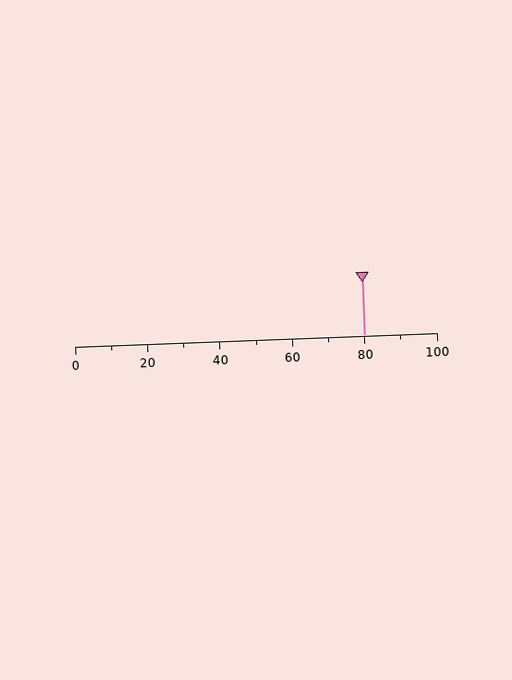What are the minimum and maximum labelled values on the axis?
The axis runs from 0 to 100.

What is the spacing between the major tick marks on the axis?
The major ticks are spaced 20 apart.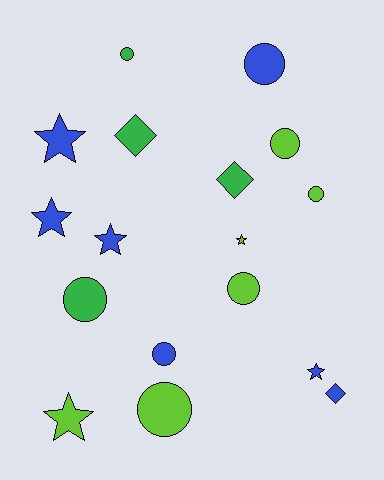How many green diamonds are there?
There are 2 green diamonds.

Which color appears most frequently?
Blue, with 7 objects.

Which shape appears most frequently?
Circle, with 8 objects.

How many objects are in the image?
There are 17 objects.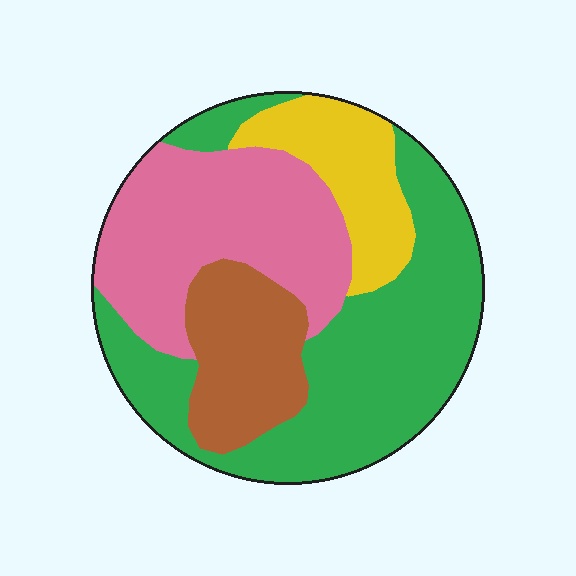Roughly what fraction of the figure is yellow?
Yellow covers about 15% of the figure.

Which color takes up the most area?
Green, at roughly 40%.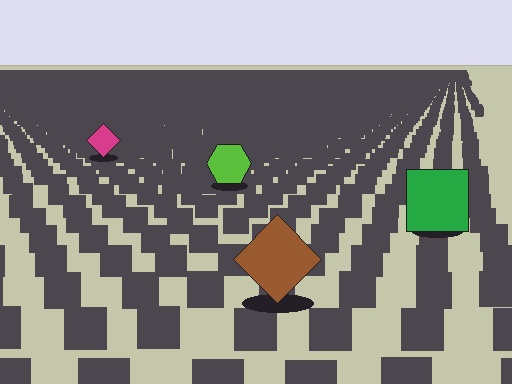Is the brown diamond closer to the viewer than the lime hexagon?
Yes. The brown diamond is closer — you can tell from the texture gradient: the ground texture is coarser near it.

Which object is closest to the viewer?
The brown diamond is closest. The texture marks near it are larger and more spread out.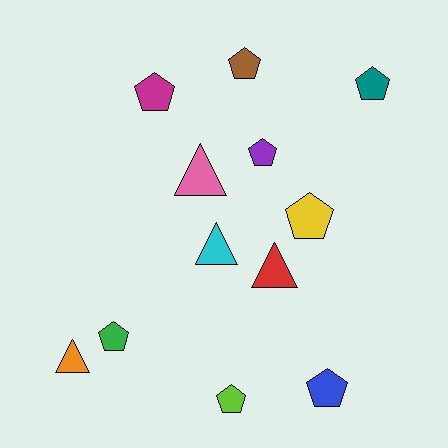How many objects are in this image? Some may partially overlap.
There are 12 objects.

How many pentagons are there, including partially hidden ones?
There are 8 pentagons.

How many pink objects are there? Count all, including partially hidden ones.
There is 1 pink object.